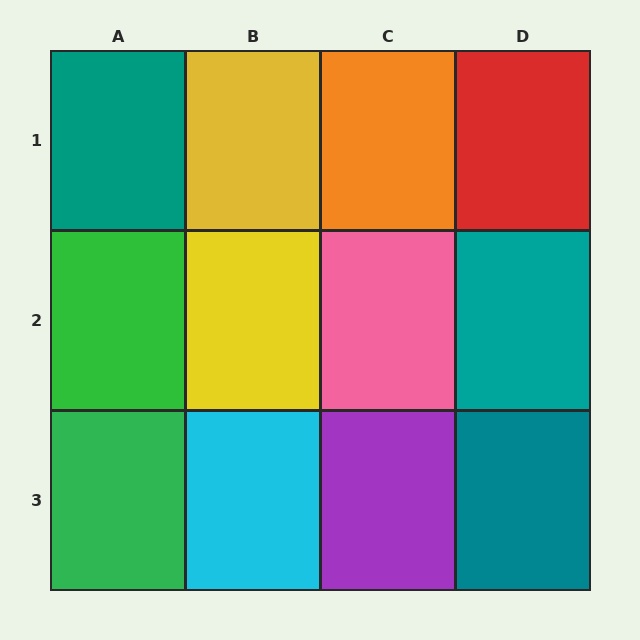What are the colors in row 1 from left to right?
Teal, yellow, orange, red.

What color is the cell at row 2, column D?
Teal.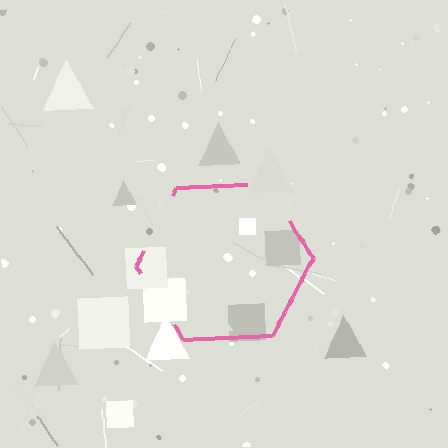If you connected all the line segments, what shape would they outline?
They would outline a hexagon.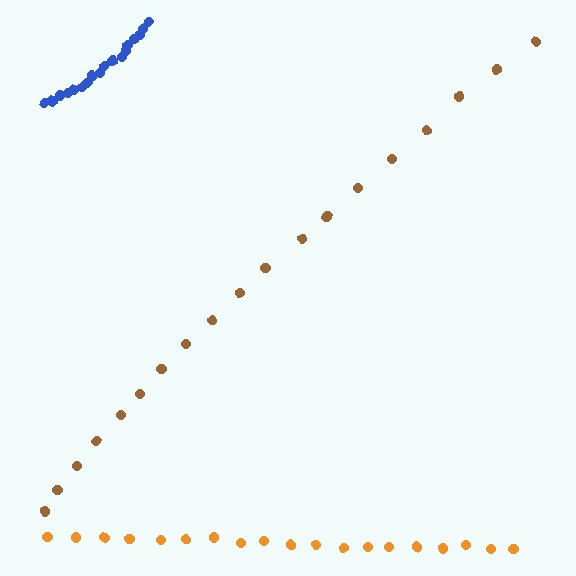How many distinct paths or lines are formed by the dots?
There are 3 distinct paths.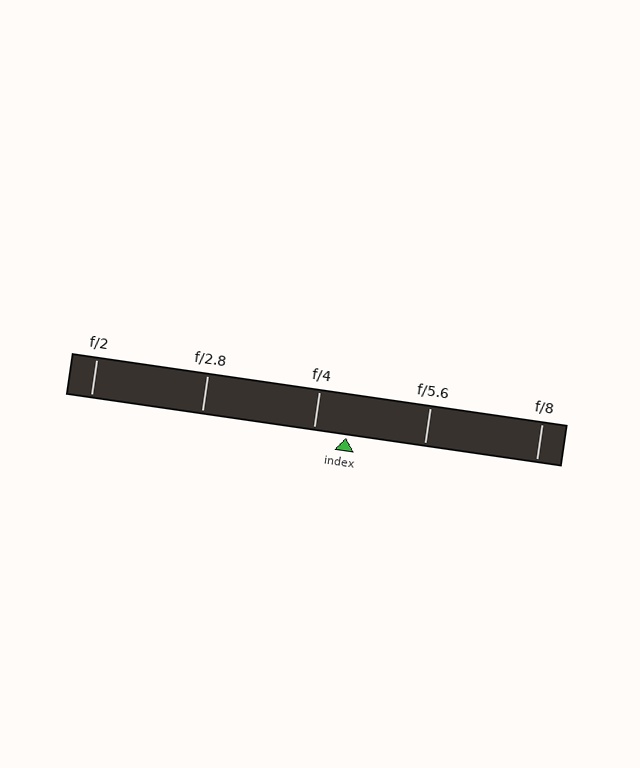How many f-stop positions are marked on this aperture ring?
There are 5 f-stop positions marked.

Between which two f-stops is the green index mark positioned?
The index mark is between f/4 and f/5.6.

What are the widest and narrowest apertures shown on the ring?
The widest aperture shown is f/2 and the narrowest is f/8.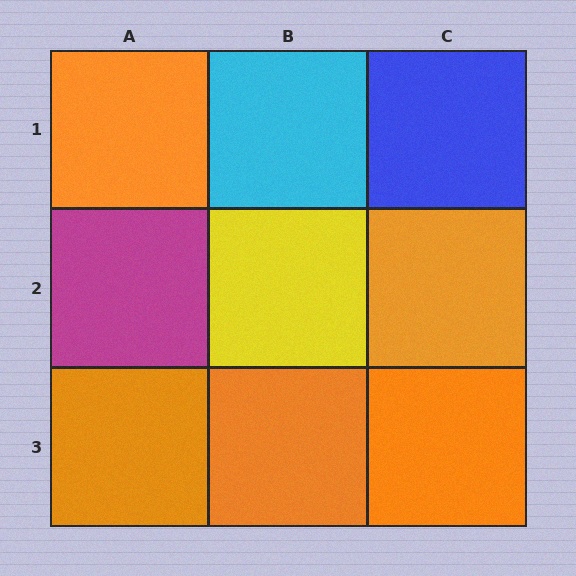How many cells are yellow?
1 cell is yellow.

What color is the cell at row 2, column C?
Orange.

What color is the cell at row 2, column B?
Yellow.